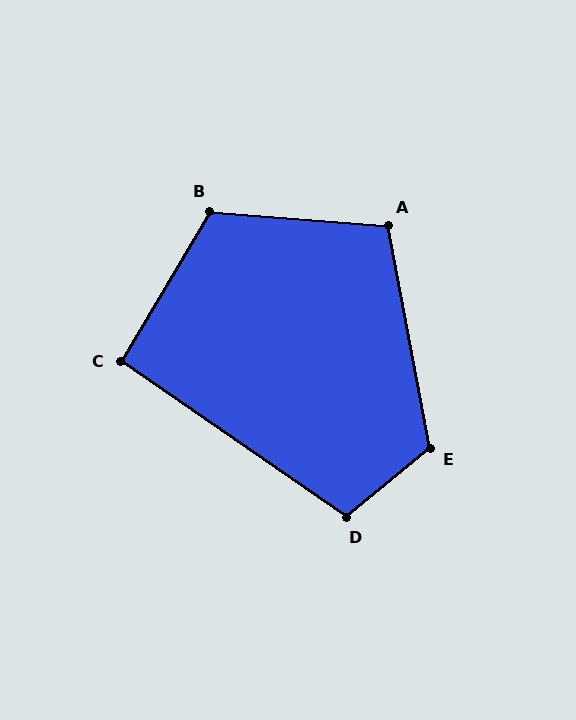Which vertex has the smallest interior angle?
C, at approximately 94 degrees.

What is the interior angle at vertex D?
Approximately 106 degrees (obtuse).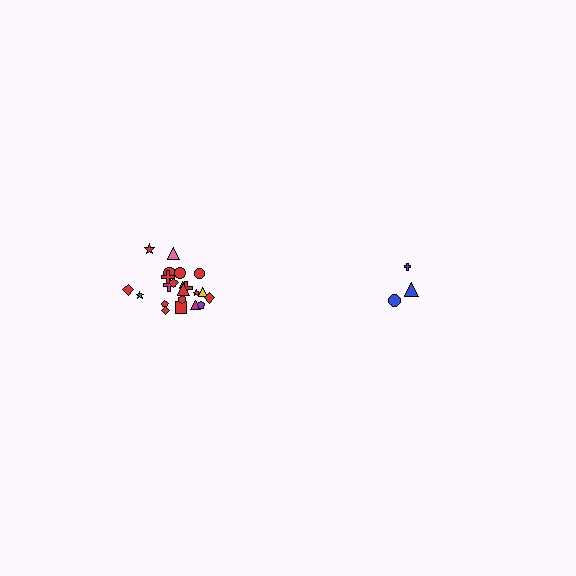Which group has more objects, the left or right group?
The left group.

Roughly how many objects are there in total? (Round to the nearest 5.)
Roughly 25 objects in total.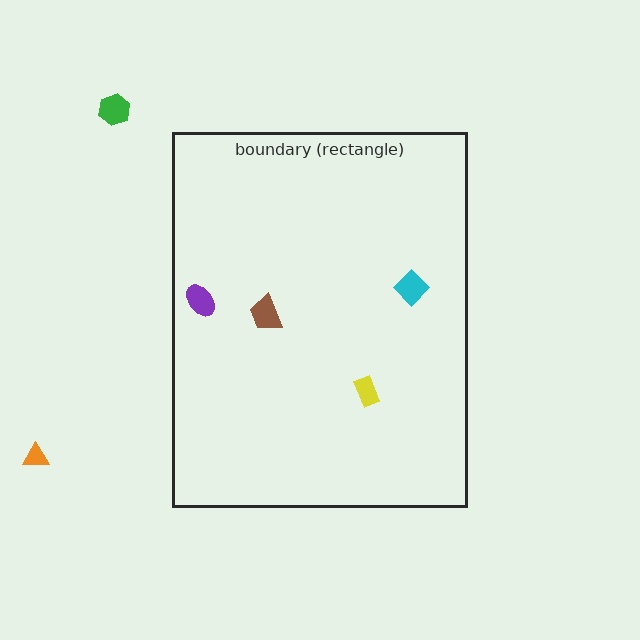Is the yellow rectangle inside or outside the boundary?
Inside.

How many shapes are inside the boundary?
4 inside, 2 outside.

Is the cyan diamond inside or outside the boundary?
Inside.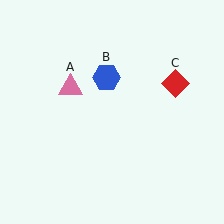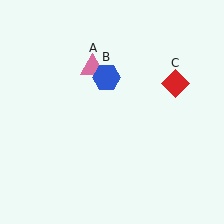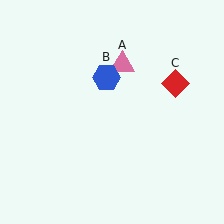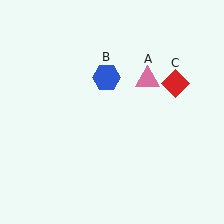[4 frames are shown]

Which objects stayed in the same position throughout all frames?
Blue hexagon (object B) and red diamond (object C) remained stationary.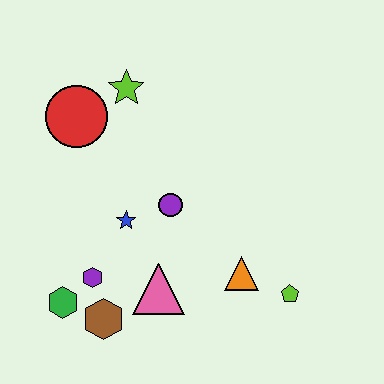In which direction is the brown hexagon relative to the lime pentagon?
The brown hexagon is to the left of the lime pentagon.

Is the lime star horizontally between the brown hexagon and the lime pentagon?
Yes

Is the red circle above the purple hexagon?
Yes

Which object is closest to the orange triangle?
The lime pentagon is closest to the orange triangle.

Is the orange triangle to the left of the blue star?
No